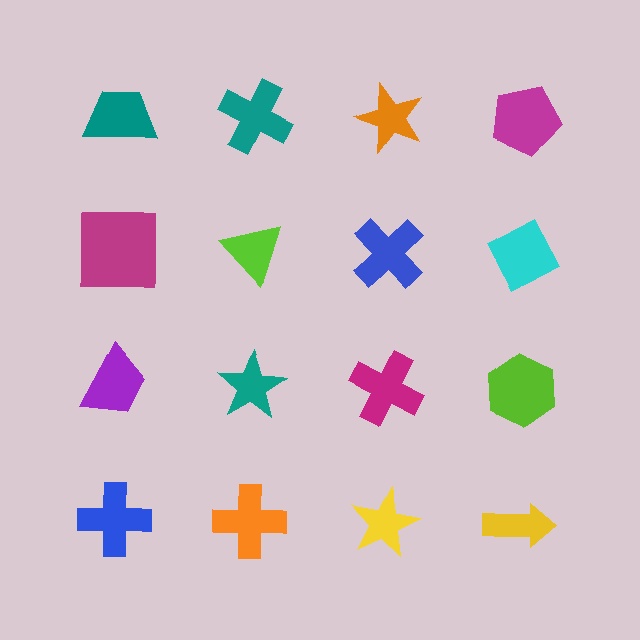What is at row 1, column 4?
A magenta pentagon.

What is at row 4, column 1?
A blue cross.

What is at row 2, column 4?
A cyan diamond.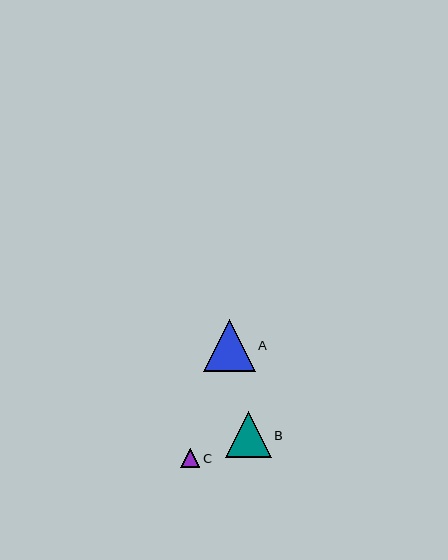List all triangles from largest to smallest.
From largest to smallest: A, B, C.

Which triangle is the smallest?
Triangle C is the smallest with a size of approximately 19 pixels.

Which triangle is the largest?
Triangle A is the largest with a size of approximately 52 pixels.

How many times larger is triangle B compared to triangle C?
Triangle B is approximately 2.4 times the size of triangle C.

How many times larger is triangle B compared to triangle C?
Triangle B is approximately 2.4 times the size of triangle C.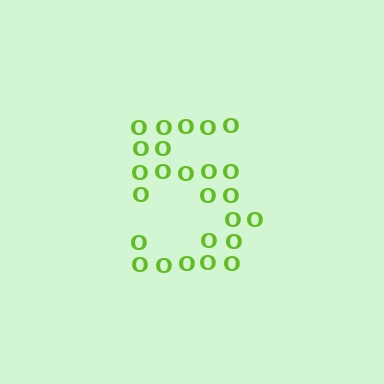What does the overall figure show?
The overall figure shows the digit 5.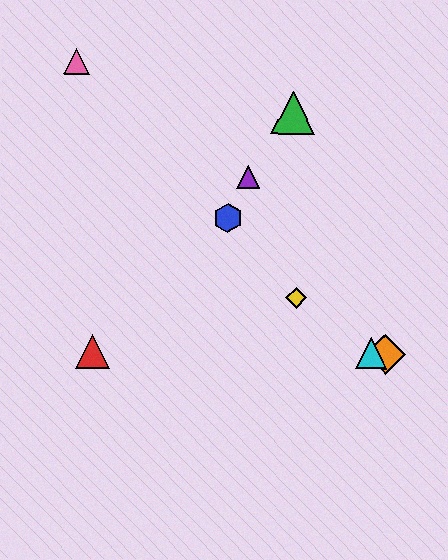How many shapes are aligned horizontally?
3 shapes (the red triangle, the orange diamond, the cyan triangle) are aligned horizontally.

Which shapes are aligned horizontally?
The red triangle, the orange diamond, the cyan triangle are aligned horizontally.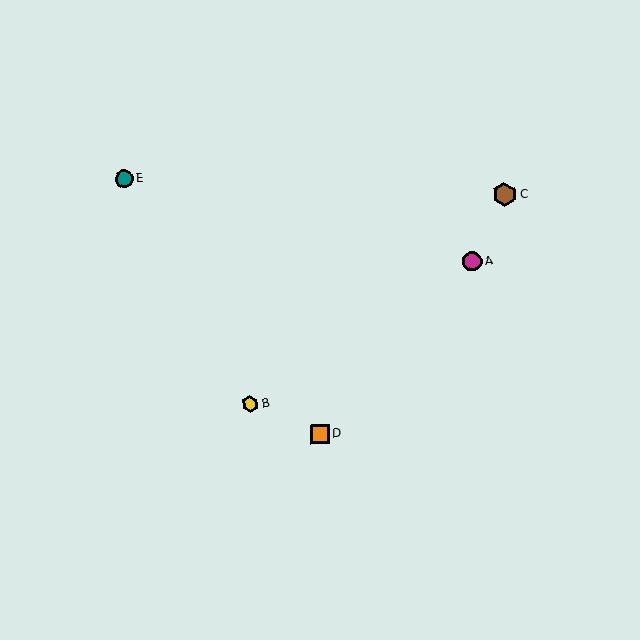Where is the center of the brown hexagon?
The center of the brown hexagon is at (505, 195).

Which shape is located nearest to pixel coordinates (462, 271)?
The magenta circle (labeled A) at (472, 261) is nearest to that location.